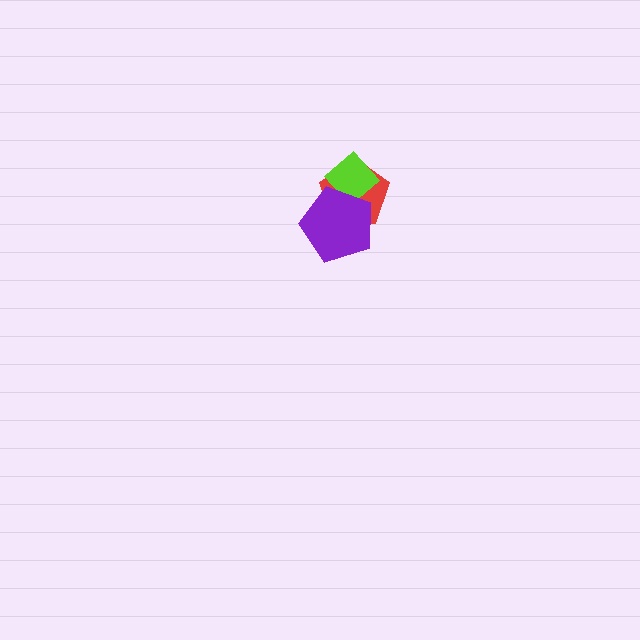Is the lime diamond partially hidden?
Yes, it is partially covered by another shape.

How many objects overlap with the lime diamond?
2 objects overlap with the lime diamond.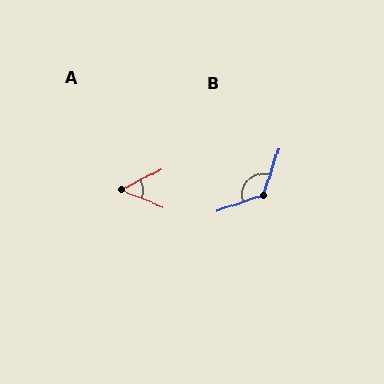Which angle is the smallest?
A, at approximately 51 degrees.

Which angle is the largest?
B, at approximately 127 degrees.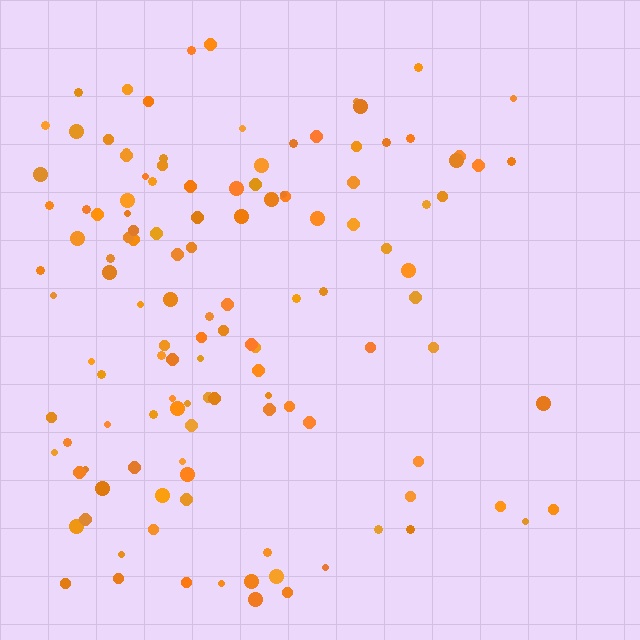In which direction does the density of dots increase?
From right to left, with the left side densest.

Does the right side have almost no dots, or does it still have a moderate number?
Still a moderate number, just noticeably fewer than the left.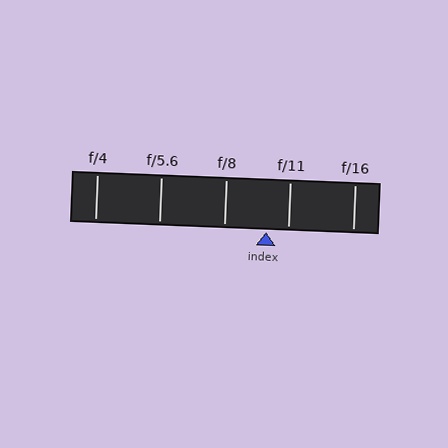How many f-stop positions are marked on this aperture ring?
There are 5 f-stop positions marked.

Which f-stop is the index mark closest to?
The index mark is closest to f/11.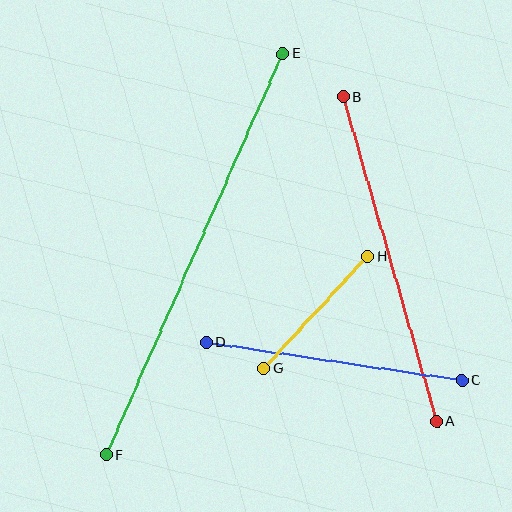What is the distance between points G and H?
The distance is approximately 152 pixels.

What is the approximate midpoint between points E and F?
The midpoint is at approximately (194, 254) pixels.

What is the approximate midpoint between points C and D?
The midpoint is at approximately (334, 361) pixels.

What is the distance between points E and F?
The distance is approximately 438 pixels.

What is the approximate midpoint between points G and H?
The midpoint is at approximately (316, 312) pixels.